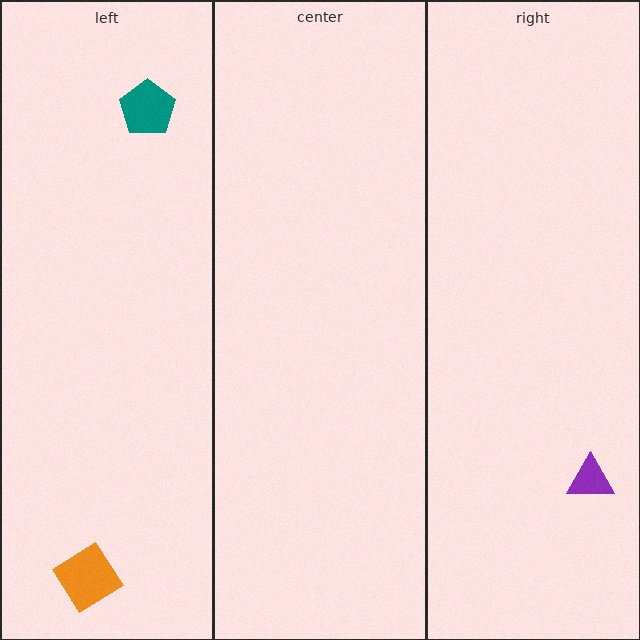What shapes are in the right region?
The purple triangle.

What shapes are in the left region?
The teal pentagon, the orange diamond.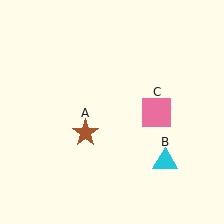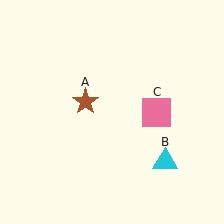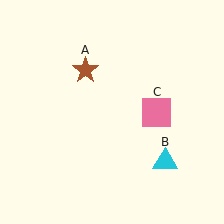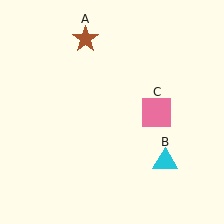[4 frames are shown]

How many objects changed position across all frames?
1 object changed position: brown star (object A).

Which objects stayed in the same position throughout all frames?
Cyan triangle (object B) and pink square (object C) remained stationary.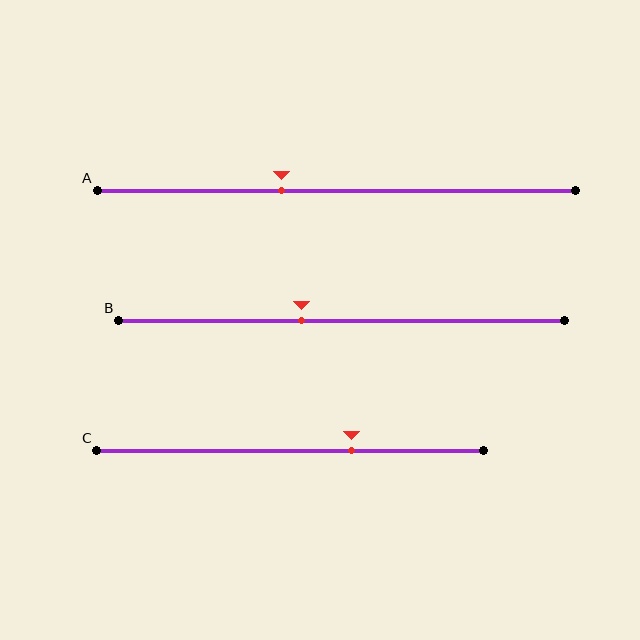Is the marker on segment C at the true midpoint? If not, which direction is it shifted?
No, the marker on segment C is shifted to the right by about 16% of the segment length.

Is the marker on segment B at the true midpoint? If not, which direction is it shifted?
No, the marker on segment B is shifted to the left by about 9% of the segment length.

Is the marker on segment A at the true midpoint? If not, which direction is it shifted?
No, the marker on segment A is shifted to the left by about 11% of the segment length.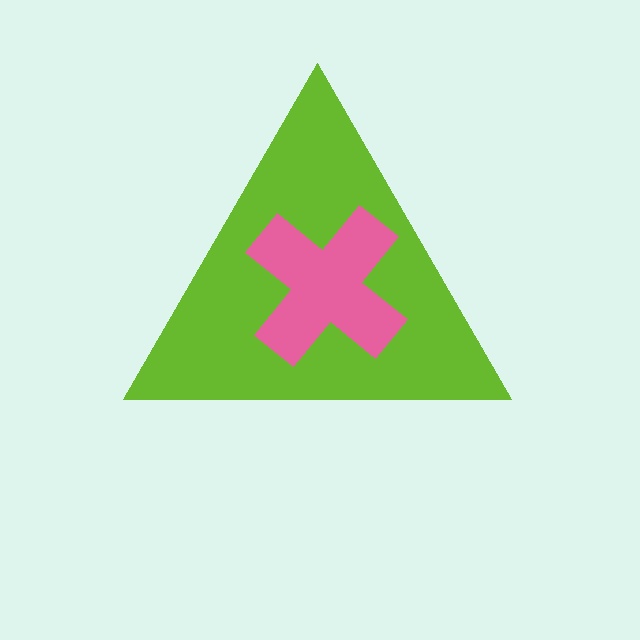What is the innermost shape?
The pink cross.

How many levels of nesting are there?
2.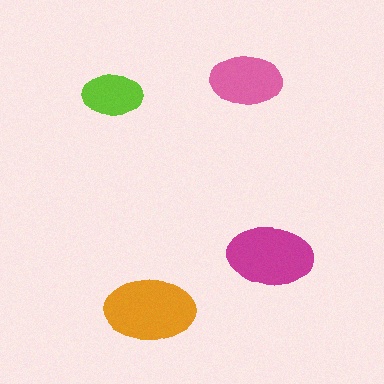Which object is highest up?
The pink ellipse is topmost.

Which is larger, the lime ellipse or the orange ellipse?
The orange one.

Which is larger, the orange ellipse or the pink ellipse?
The orange one.